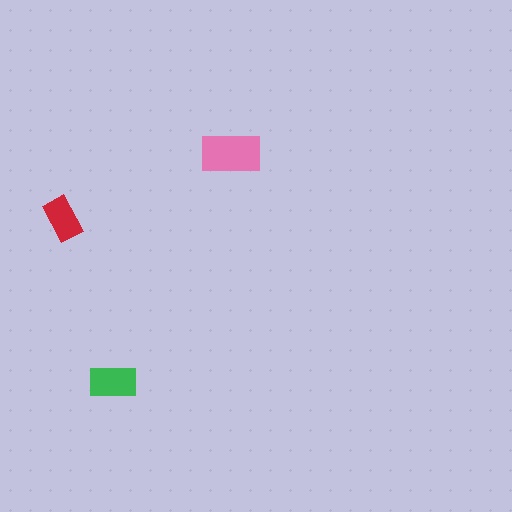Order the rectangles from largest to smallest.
the pink one, the green one, the red one.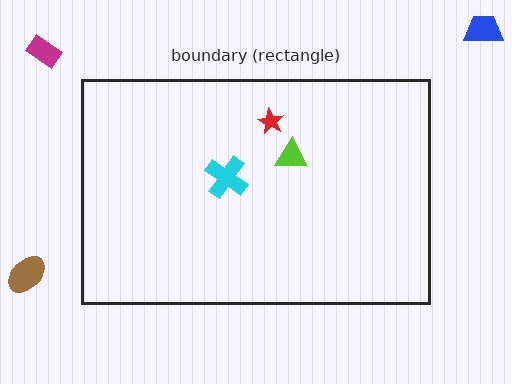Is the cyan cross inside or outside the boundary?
Inside.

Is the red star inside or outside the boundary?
Inside.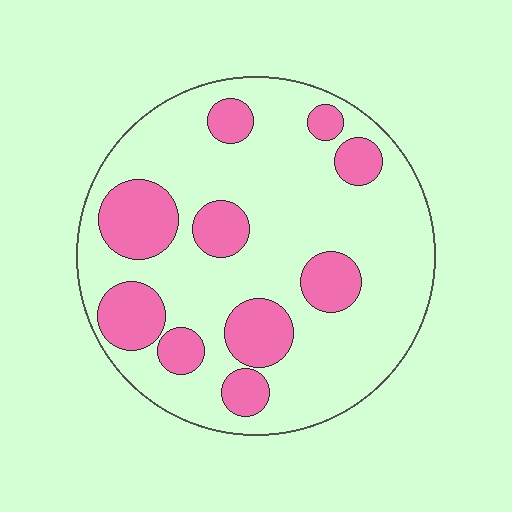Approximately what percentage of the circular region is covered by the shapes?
Approximately 25%.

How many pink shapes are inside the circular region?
10.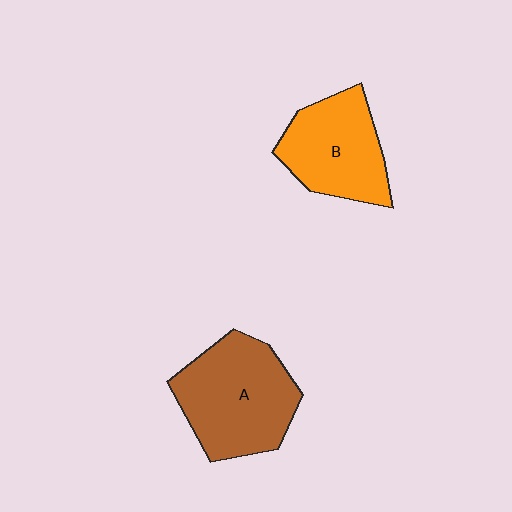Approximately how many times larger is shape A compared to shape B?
Approximately 1.2 times.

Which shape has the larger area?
Shape A (brown).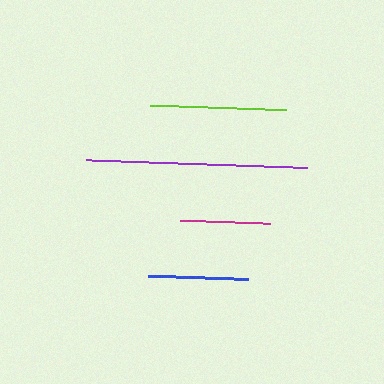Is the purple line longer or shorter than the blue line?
The purple line is longer than the blue line.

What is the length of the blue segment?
The blue segment is approximately 100 pixels long.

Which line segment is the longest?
The purple line is the longest at approximately 221 pixels.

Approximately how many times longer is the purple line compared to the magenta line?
The purple line is approximately 2.5 times the length of the magenta line.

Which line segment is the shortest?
The magenta line is the shortest at approximately 90 pixels.